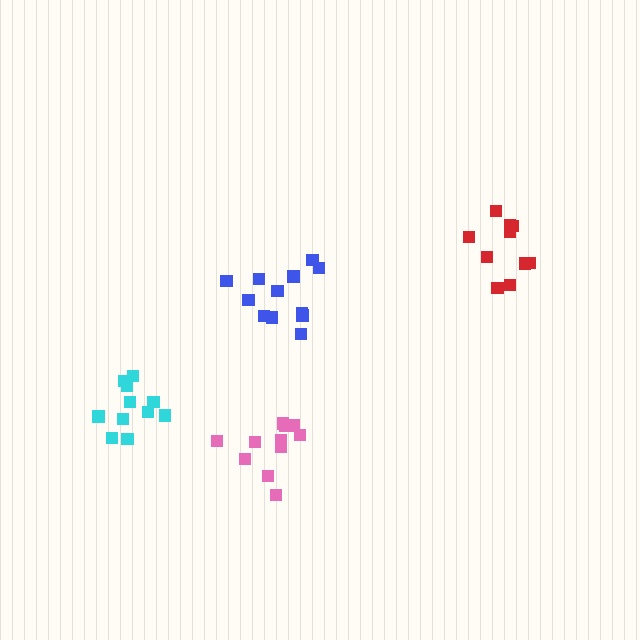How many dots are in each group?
Group 1: 11 dots, Group 2: 10 dots, Group 3: 12 dots, Group 4: 11 dots (44 total).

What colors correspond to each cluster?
The clusters are colored: cyan, red, blue, pink.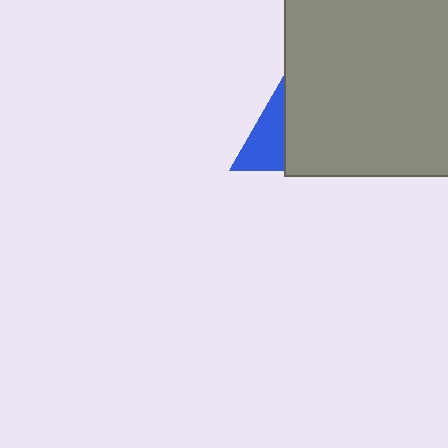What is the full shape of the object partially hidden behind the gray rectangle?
The partially hidden object is a blue triangle.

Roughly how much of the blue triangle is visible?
A small part of it is visible (roughly 43%).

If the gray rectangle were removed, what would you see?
You would see the complete blue triangle.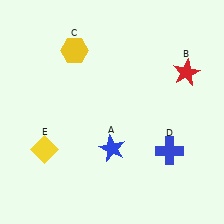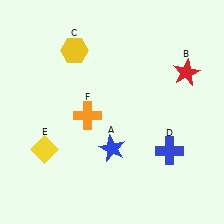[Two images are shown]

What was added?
An orange cross (F) was added in Image 2.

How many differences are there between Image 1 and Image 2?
There is 1 difference between the two images.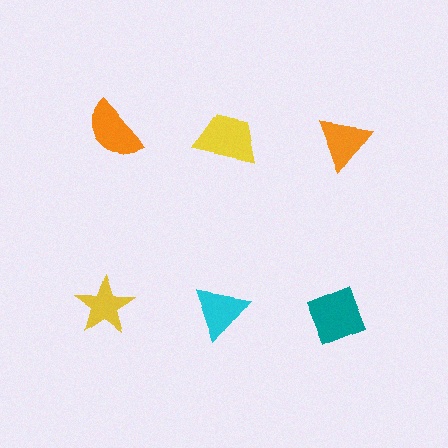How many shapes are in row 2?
3 shapes.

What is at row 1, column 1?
An orange semicircle.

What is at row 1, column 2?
A yellow trapezoid.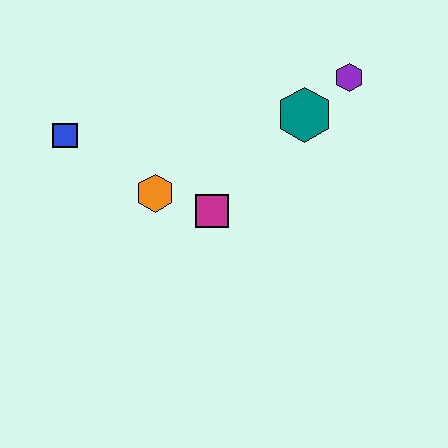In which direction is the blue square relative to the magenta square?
The blue square is to the left of the magenta square.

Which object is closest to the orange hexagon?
The magenta square is closest to the orange hexagon.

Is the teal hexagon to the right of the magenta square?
Yes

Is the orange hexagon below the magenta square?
No